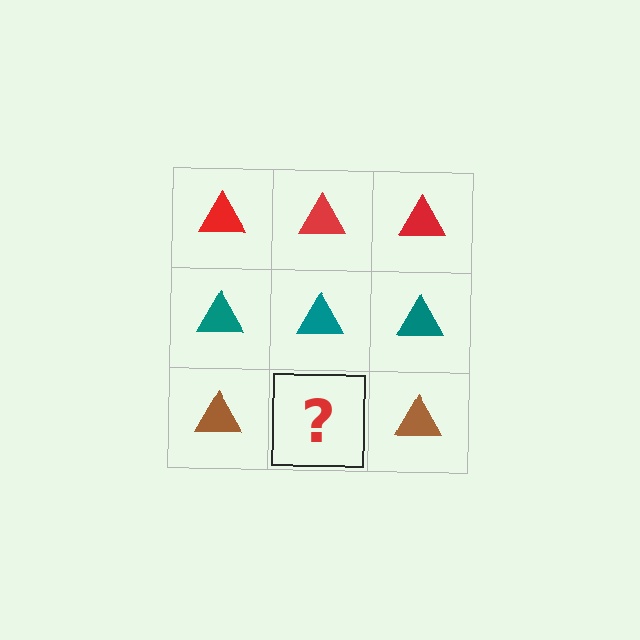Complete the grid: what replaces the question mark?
The question mark should be replaced with a brown triangle.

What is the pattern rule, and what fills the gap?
The rule is that each row has a consistent color. The gap should be filled with a brown triangle.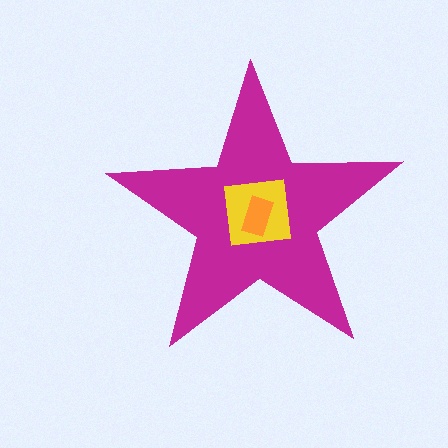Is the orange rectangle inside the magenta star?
Yes.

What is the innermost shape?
The orange rectangle.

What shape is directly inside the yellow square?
The orange rectangle.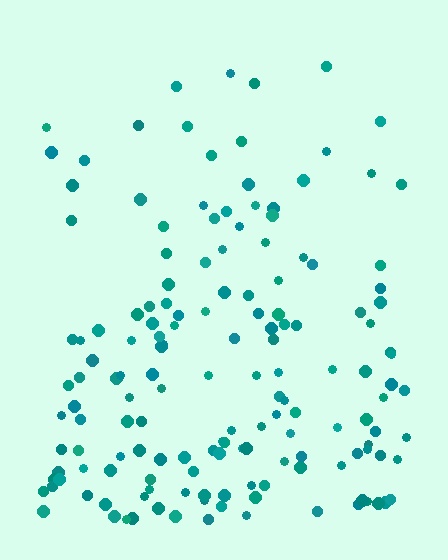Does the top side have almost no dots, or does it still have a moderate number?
Still a moderate number, just noticeably fewer than the bottom.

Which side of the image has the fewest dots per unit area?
The top.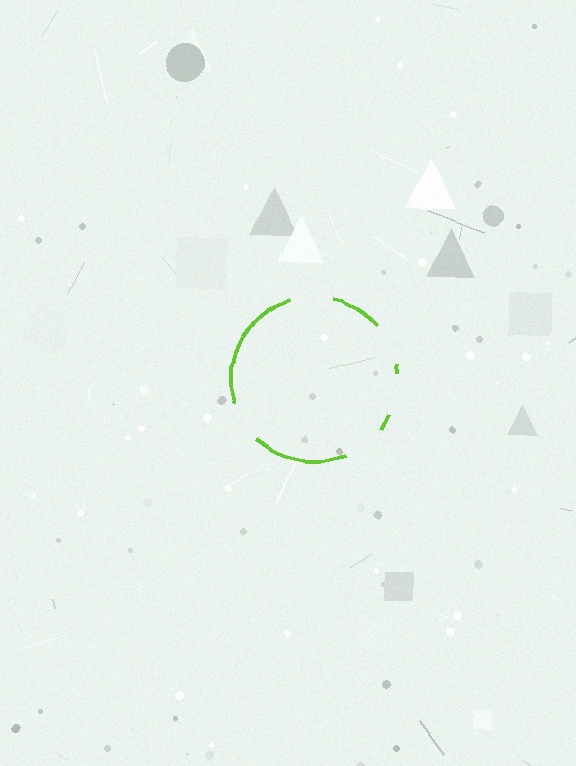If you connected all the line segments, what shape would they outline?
They would outline a circle.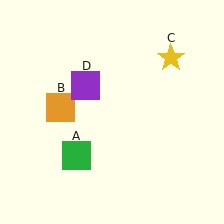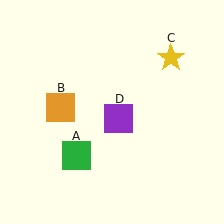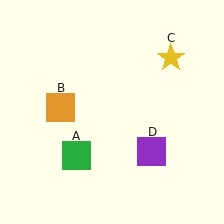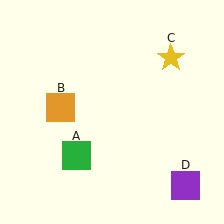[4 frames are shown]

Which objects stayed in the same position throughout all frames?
Green square (object A) and orange square (object B) and yellow star (object C) remained stationary.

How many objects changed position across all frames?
1 object changed position: purple square (object D).